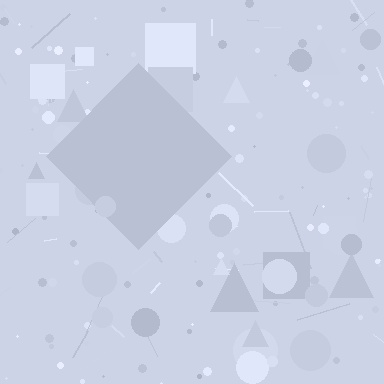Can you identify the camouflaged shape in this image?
The camouflaged shape is a diamond.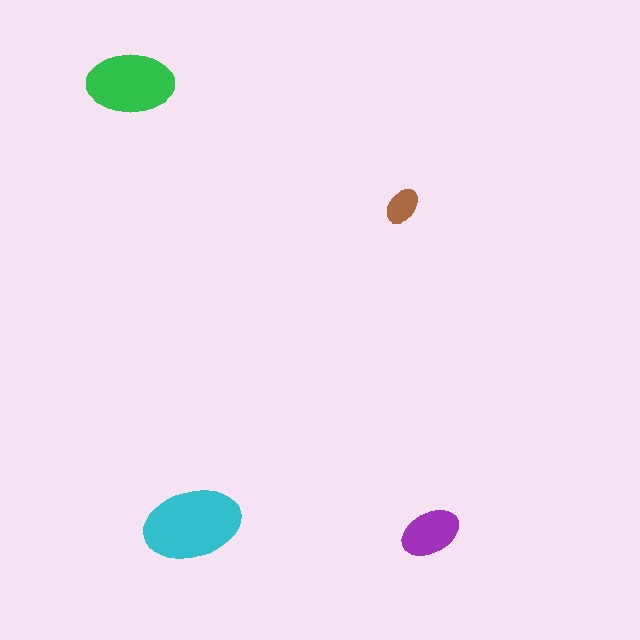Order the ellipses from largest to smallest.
the cyan one, the green one, the purple one, the brown one.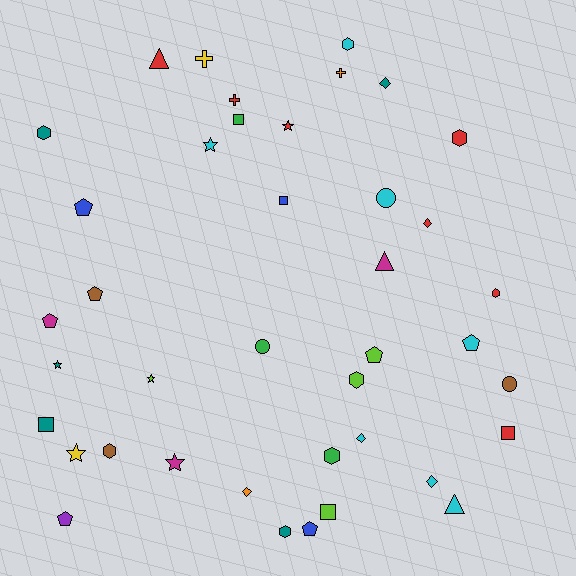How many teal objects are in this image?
There are 5 teal objects.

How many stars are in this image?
There are 6 stars.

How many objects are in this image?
There are 40 objects.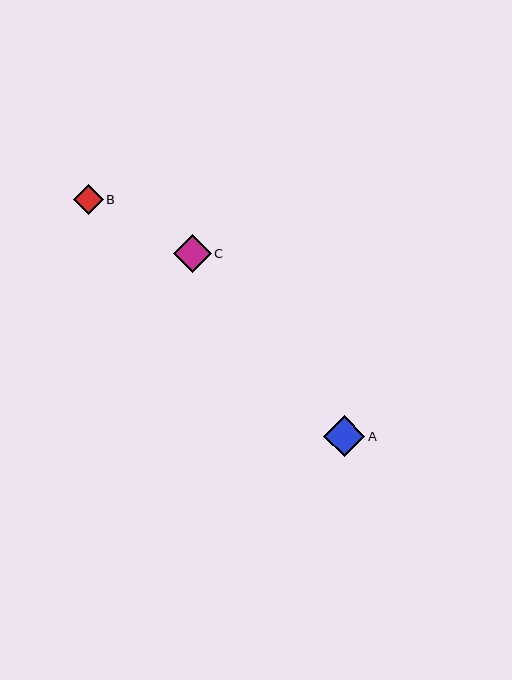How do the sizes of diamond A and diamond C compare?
Diamond A and diamond C are approximately the same size.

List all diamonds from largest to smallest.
From largest to smallest: A, C, B.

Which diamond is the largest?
Diamond A is the largest with a size of approximately 41 pixels.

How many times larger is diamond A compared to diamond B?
Diamond A is approximately 1.4 times the size of diamond B.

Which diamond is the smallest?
Diamond B is the smallest with a size of approximately 30 pixels.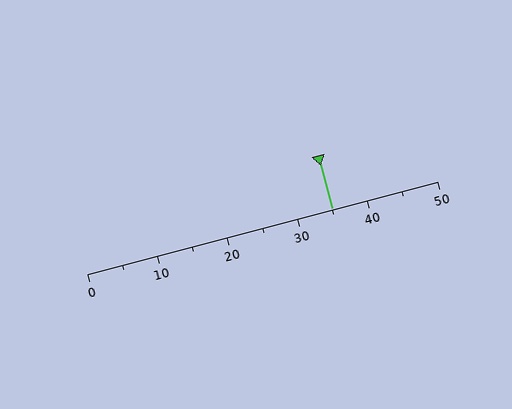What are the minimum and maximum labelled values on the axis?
The axis runs from 0 to 50.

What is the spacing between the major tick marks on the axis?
The major ticks are spaced 10 apart.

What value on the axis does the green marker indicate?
The marker indicates approximately 35.